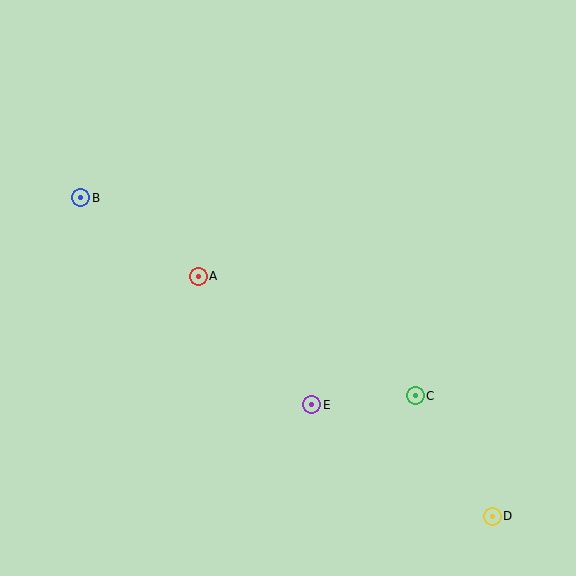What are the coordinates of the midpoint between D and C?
The midpoint between D and C is at (454, 456).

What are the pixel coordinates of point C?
Point C is at (415, 396).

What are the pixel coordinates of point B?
Point B is at (81, 198).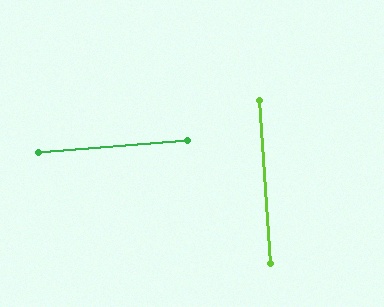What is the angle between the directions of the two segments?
Approximately 89 degrees.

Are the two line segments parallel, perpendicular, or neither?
Perpendicular — they meet at approximately 89°.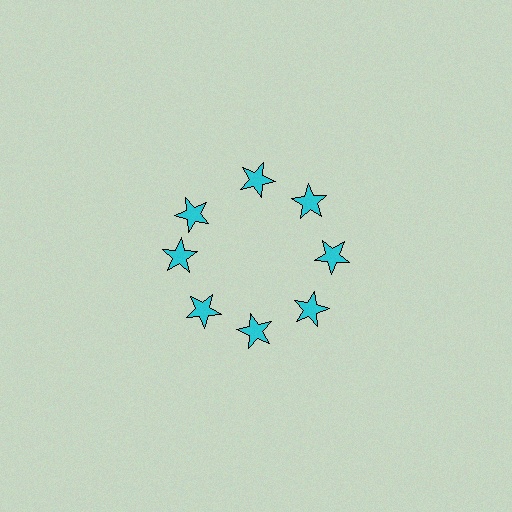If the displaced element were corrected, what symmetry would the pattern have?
It would have 8-fold rotational symmetry — the pattern would map onto itself every 45 degrees.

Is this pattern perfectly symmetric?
No. The 8 cyan stars are arranged in a ring, but one element near the 10 o'clock position is rotated out of alignment along the ring, breaking the 8-fold rotational symmetry.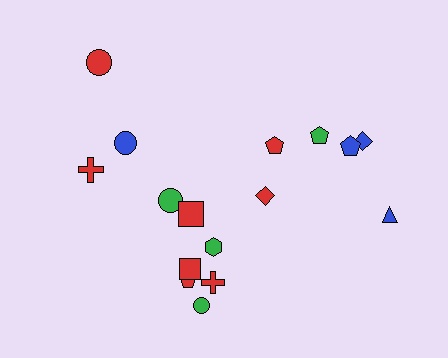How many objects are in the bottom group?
There are 8 objects.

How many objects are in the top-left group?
There are 3 objects.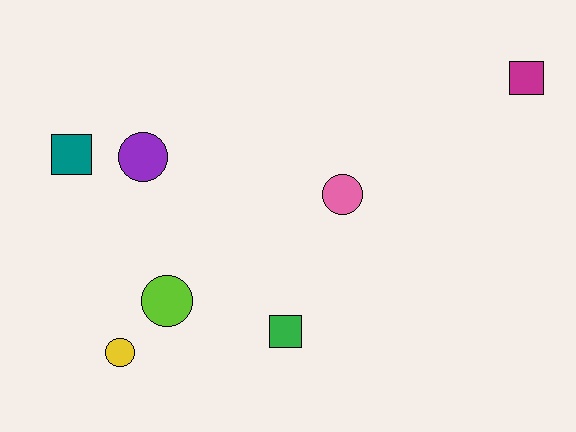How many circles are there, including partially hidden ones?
There are 4 circles.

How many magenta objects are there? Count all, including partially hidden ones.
There is 1 magenta object.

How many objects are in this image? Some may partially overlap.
There are 7 objects.